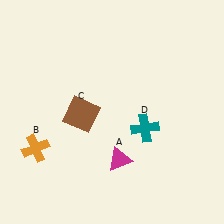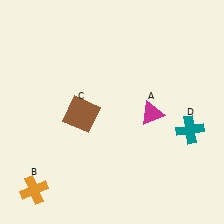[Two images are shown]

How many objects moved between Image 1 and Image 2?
3 objects moved between the two images.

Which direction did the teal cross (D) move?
The teal cross (D) moved right.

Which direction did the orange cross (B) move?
The orange cross (B) moved down.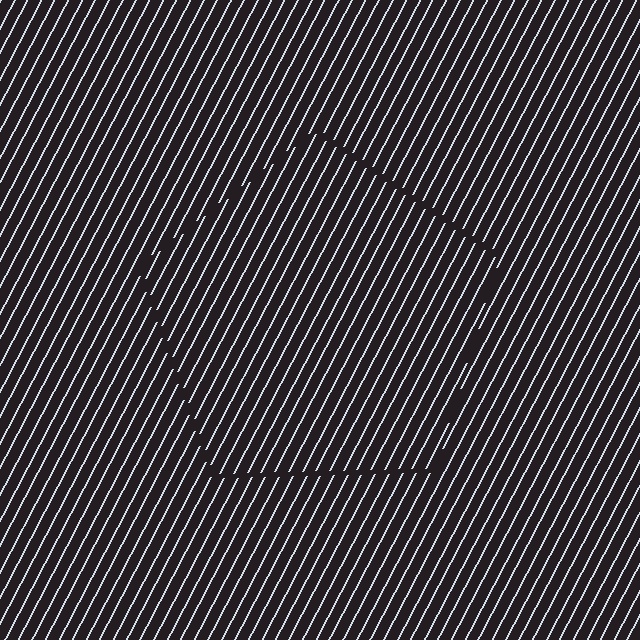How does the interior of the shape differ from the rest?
The interior of the shape contains the same grating, shifted by half a period — the contour is defined by the phase discontinuity where line-ends from the inner and outer gratings abut.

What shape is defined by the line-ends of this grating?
An illusory pentagon. The interior of the shape contains the same grating, shifted by half a period — the contour is defined by the phase discontinuity where line-ends from the inner and outer gratings abut.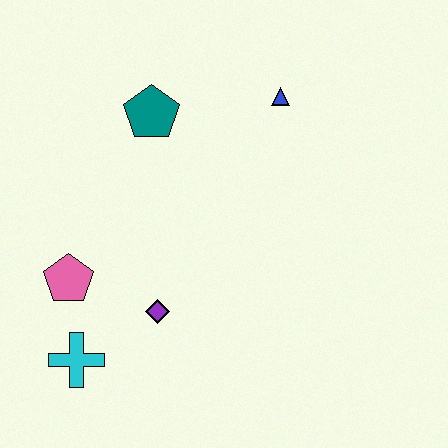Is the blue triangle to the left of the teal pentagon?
No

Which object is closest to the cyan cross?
The pink pentagon is closest to the cyan cross.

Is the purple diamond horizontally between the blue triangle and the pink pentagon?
Yes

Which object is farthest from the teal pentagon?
The cyan cross is farthest from the teal pentagon.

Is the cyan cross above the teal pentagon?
No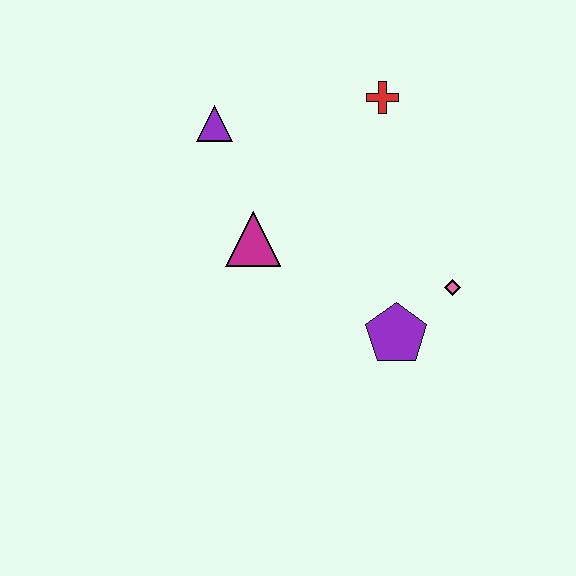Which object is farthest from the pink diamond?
The purple triangle is farthest from the pink diamond.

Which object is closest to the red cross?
The purple triangle is closest to the red cross.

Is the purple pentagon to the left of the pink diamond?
Yes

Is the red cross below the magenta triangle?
No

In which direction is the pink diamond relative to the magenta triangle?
The pink diamond is to the right of the magenta triangle.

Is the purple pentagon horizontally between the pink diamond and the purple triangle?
Yes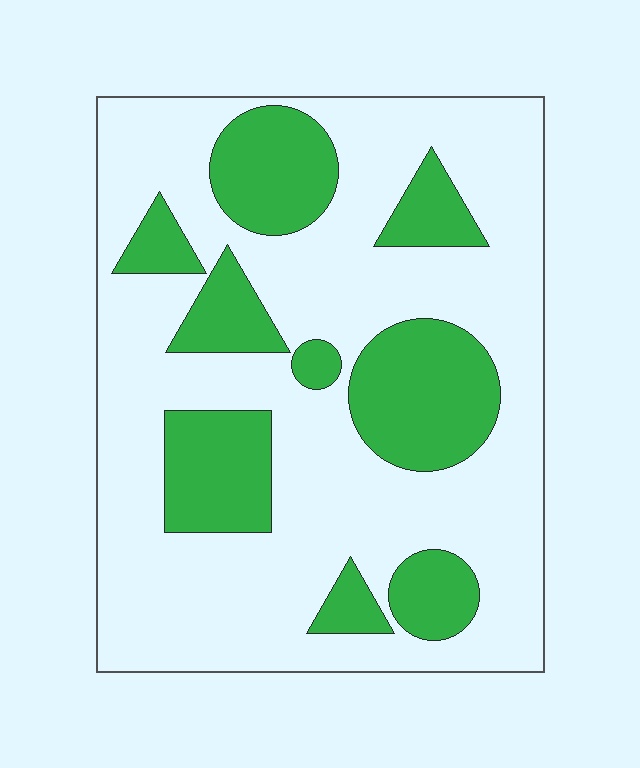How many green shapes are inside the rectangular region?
9.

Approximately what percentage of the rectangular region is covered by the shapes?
Approximately 30%.